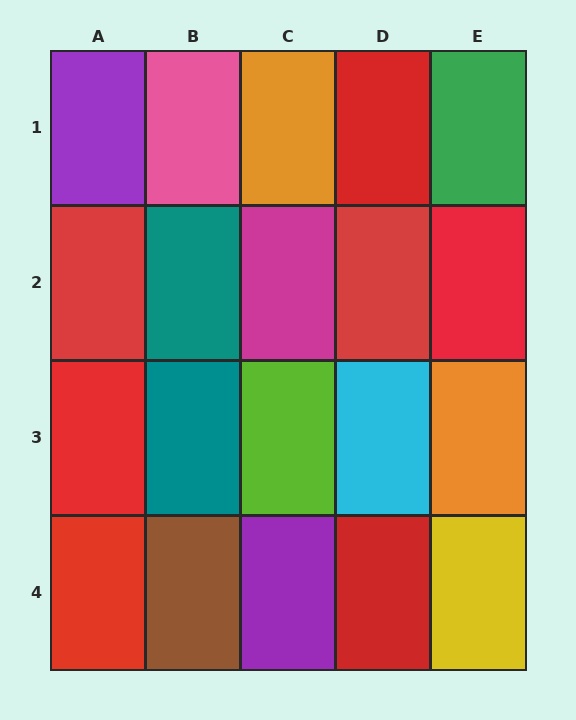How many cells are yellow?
1 cell is yellow.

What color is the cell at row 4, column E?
Yellow.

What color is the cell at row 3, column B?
Teal.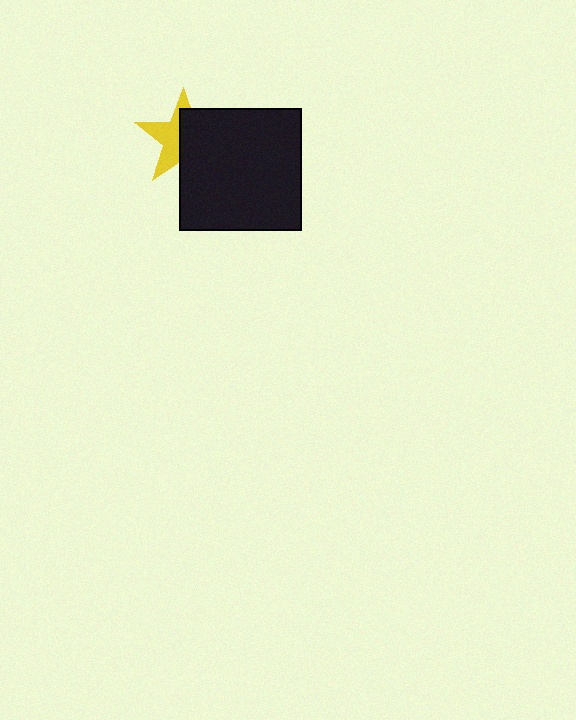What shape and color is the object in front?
The object in front is a black square.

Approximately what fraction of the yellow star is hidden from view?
Roughly 53% of the yellow star is hidden behind the black square.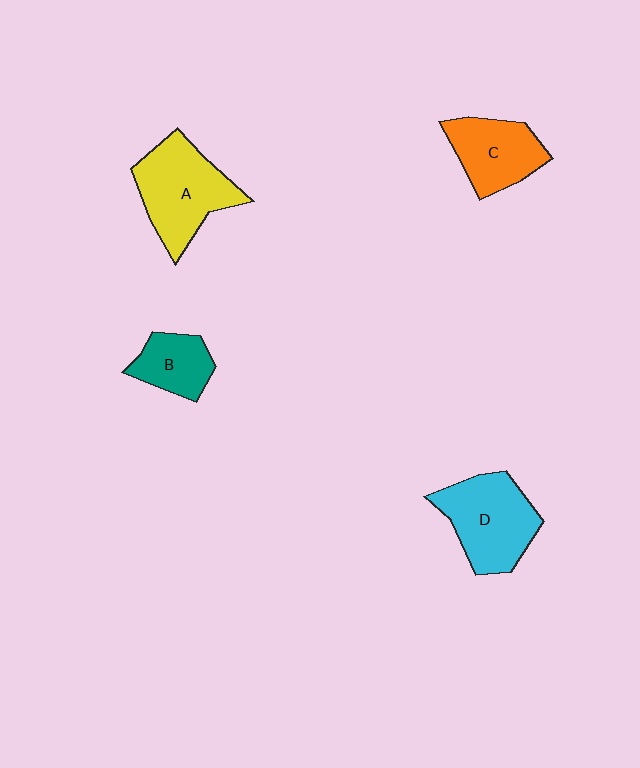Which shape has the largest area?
Shape A (yellow).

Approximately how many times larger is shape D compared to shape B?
Approximately 1.8 times.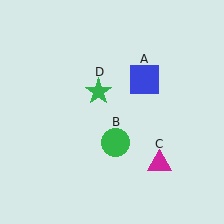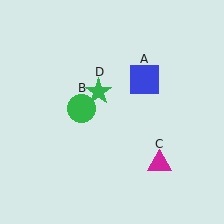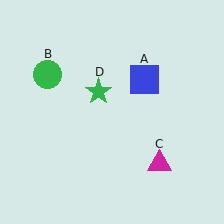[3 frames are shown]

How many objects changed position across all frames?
1 object changed position: green circle (object B).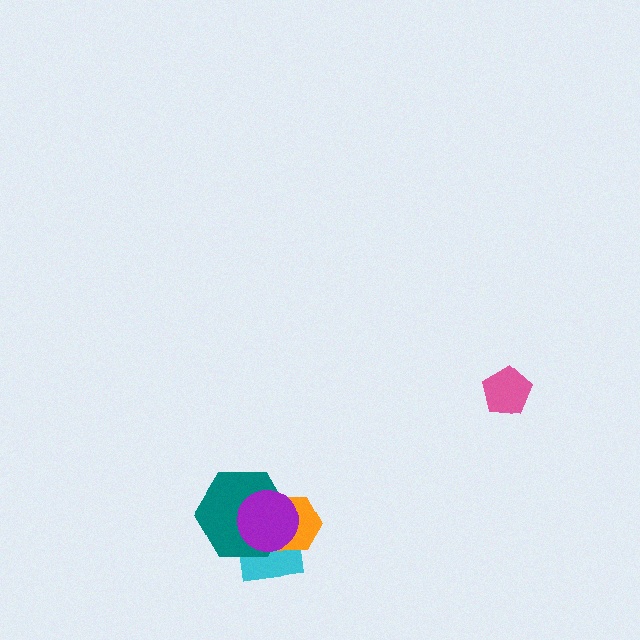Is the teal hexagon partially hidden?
Yes, it is partially covered by another shape.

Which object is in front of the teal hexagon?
The purple circle is in front of the teal hexagon.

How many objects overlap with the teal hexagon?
3 objects overlap with the teal hexagon.